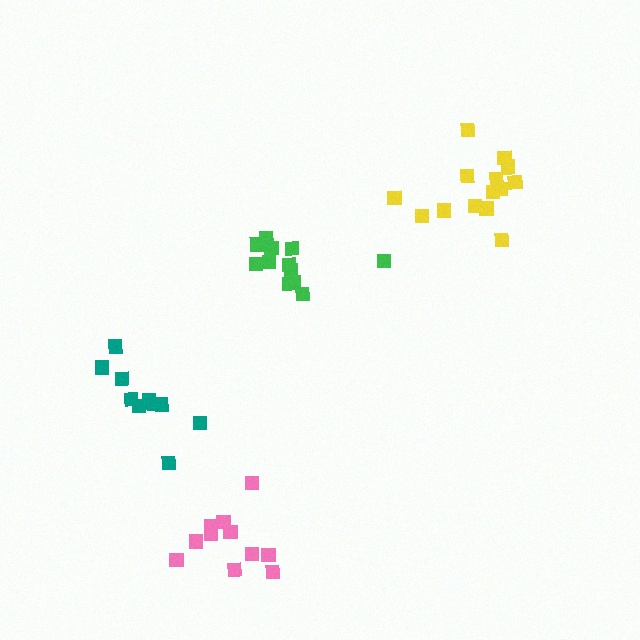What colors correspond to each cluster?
The clusters are colored: yellow, green, teal, pink.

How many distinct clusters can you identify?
There are 4 distinct clusters.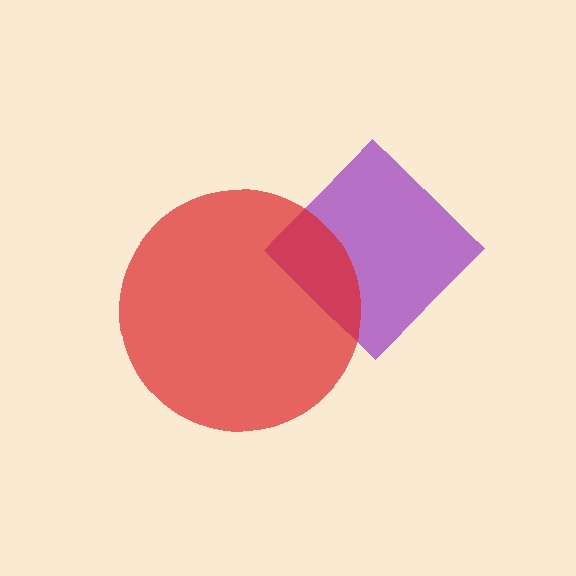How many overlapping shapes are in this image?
There are 2 overlapping shapes in the image.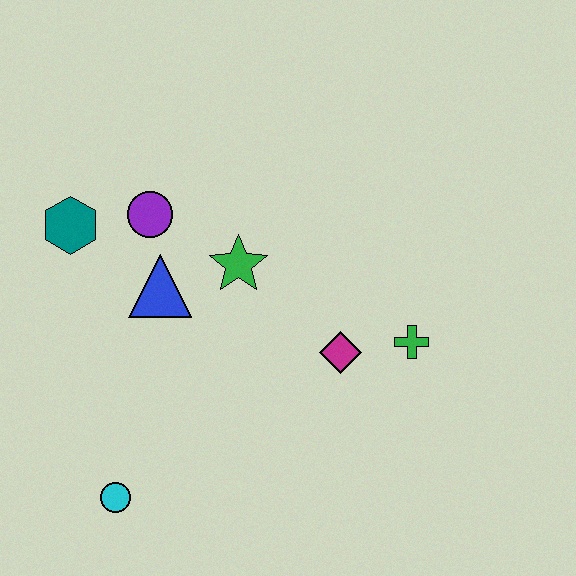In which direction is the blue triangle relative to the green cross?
The blue triangle is to the left of the green cross.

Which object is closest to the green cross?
The magenta diamond is closest to the green cross.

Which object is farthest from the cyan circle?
The green cross is farthest from the cyan circle.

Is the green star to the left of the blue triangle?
No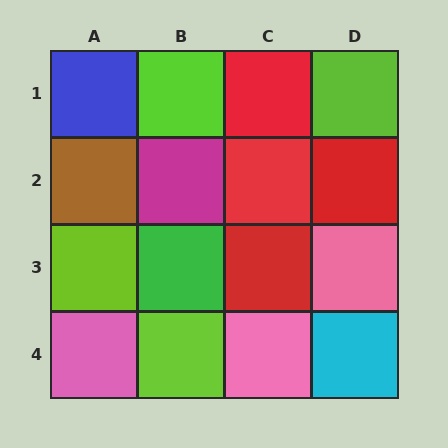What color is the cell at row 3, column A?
Lime.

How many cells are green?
1 cell is green.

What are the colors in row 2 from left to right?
Brown, magenta, red, red.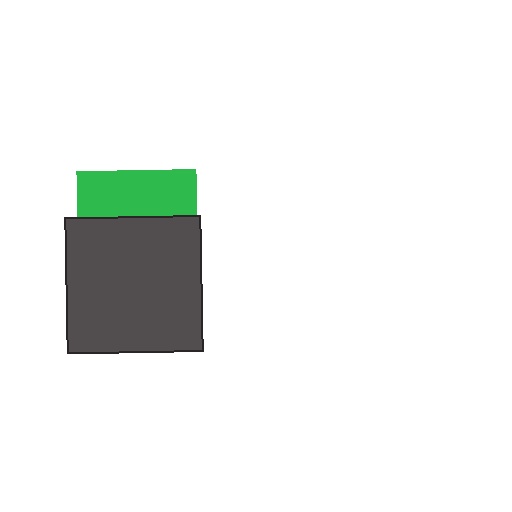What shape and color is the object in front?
The object in front is a dark gray square.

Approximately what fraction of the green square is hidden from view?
Roughly 62% of the green square is hidden behind the dark gray square.